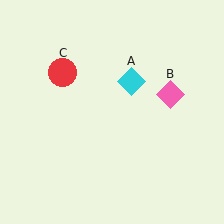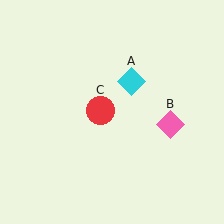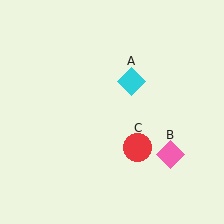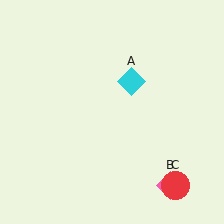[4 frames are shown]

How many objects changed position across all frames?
2 objects changed position: pink diamond (object B), red circle (object C).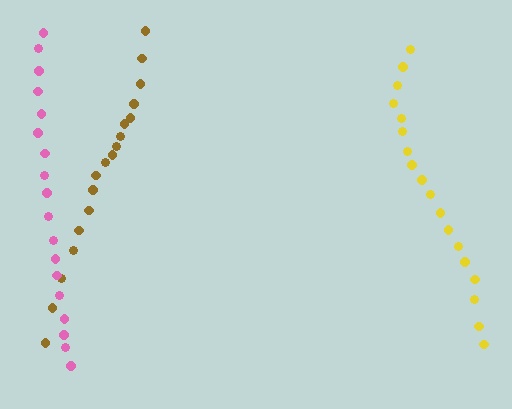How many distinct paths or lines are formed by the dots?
There are 3 distinct paths.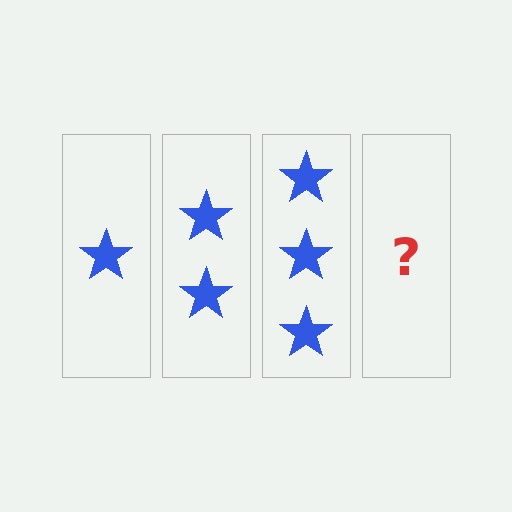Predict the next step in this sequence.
The next step is 4 stars.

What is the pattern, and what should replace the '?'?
The pattern is that each step adds one more star. The '?' should be 4 stars.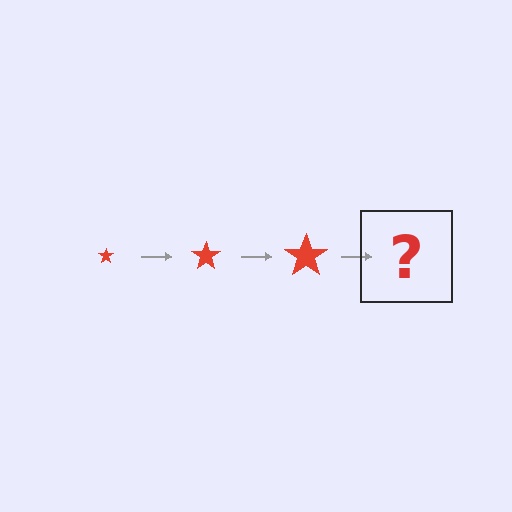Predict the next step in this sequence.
The next step is a red star, larger than the previous one.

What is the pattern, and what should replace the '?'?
The pattern is that the star gets progressively larger each step. The '?' should be a red star, larger than the previous one.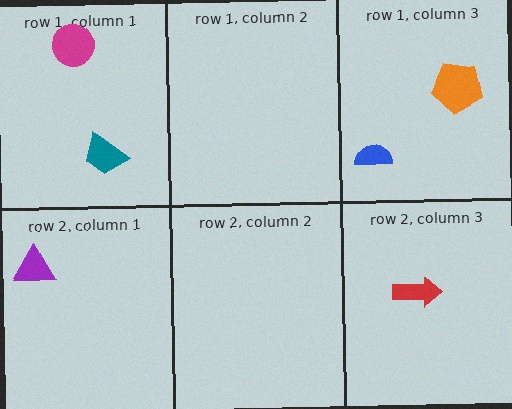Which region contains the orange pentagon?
The row 1, column 3 region.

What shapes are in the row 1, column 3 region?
The blue semicircle, the orange pentagon.